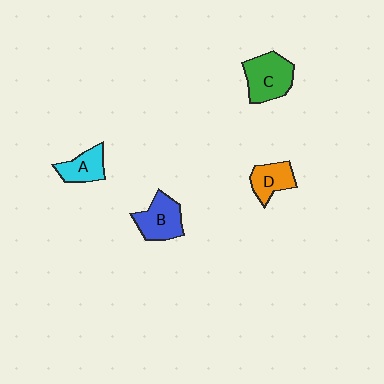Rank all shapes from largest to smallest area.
From largest to smallest: C (green), B (blue), D (orange), A (cyan).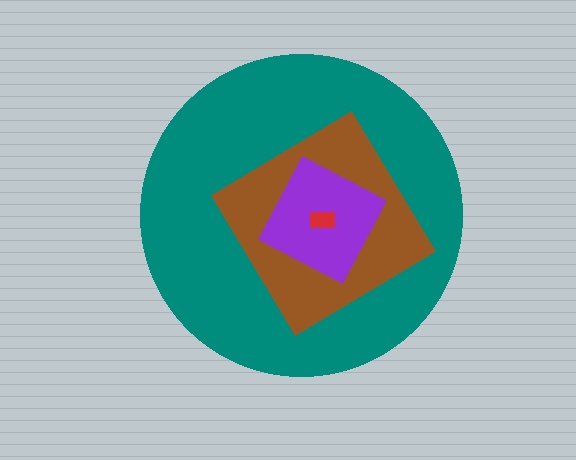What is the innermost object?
The red rectangle.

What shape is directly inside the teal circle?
The brown diamond.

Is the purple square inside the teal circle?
Yes.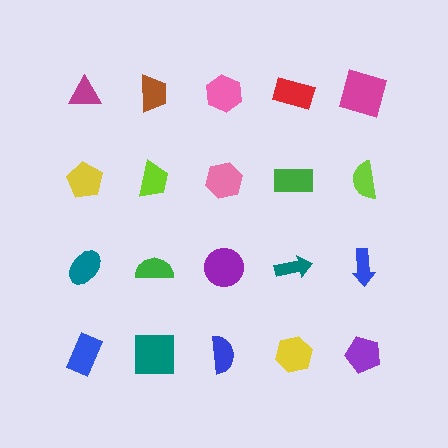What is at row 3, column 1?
A teal ellipse.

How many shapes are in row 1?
5 shapes.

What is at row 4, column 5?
A purple pentagon.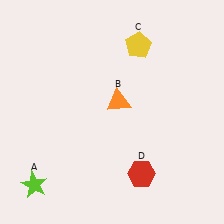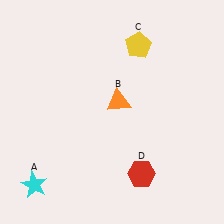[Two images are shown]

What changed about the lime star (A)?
In Image 1, A is lime. In Image 2, it changed to cyan.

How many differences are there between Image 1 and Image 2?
There is 1 difference between the two images.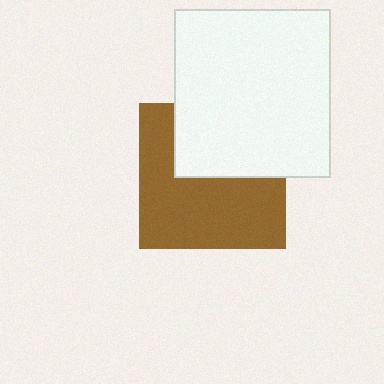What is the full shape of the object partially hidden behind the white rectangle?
The partially hidden object is a brown square.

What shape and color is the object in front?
The object in front is a white rectangle.